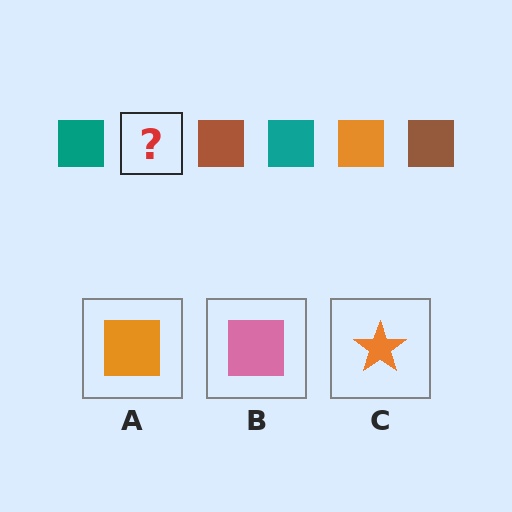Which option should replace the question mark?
Option A.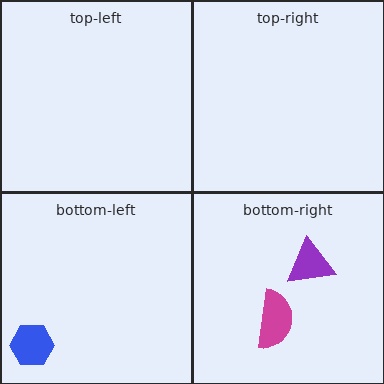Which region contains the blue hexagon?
The bottom-left region.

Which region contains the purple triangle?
The bottom-right region.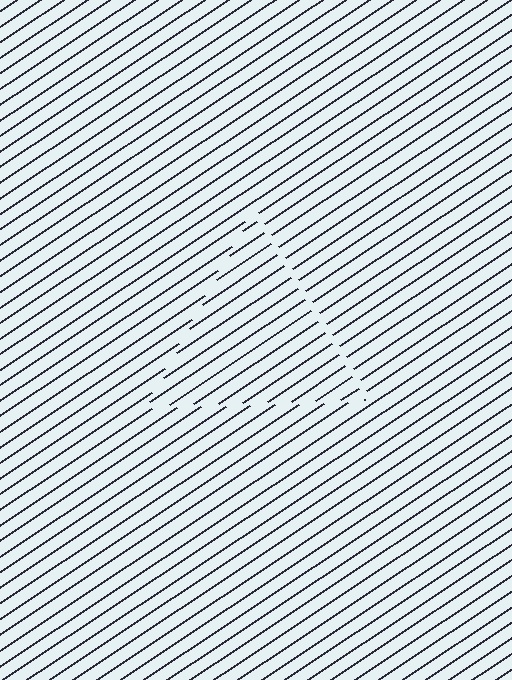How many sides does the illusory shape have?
3 sides — the line-ends trace a triangle.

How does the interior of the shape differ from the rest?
The interior of the shape contains the same grating, shifted by half a period — the contour is defined by the phase discontinuity where line-ends from the inner and outer gratings abut.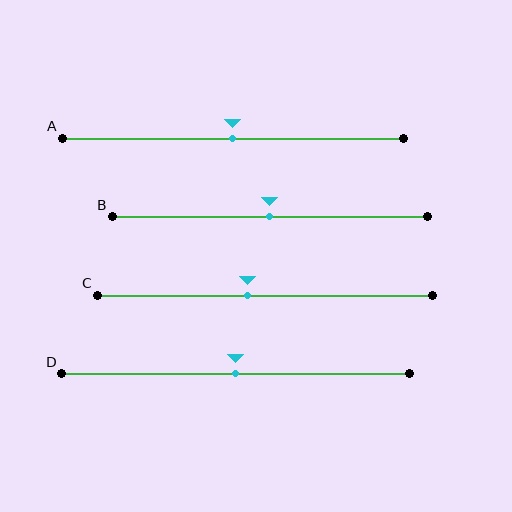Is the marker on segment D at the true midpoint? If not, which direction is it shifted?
Yes, the marker on segment D is at the true midpoint.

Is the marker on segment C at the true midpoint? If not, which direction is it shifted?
No, the marker on segment C is shifted to the left by about 5% of the segment length.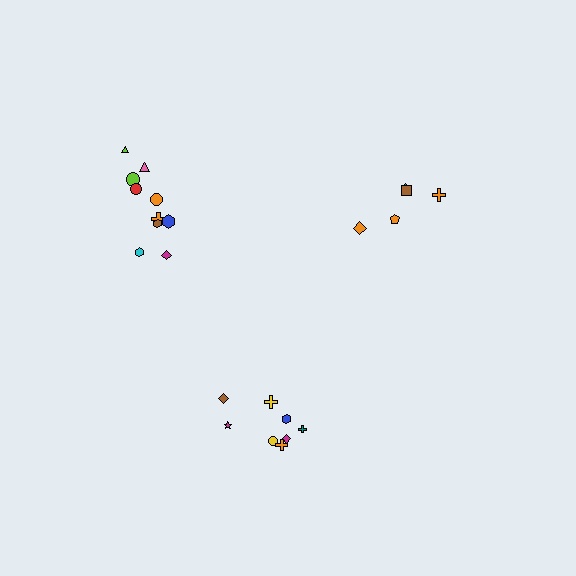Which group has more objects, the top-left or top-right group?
The top-left group.